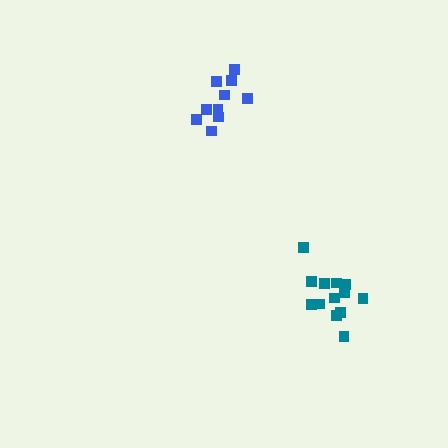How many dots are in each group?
Group 1: 13 dots, Group 2: 10 dots (23 total).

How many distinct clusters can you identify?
There are 2 distinct clusters.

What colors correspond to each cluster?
The clusters are colored: teal, blue.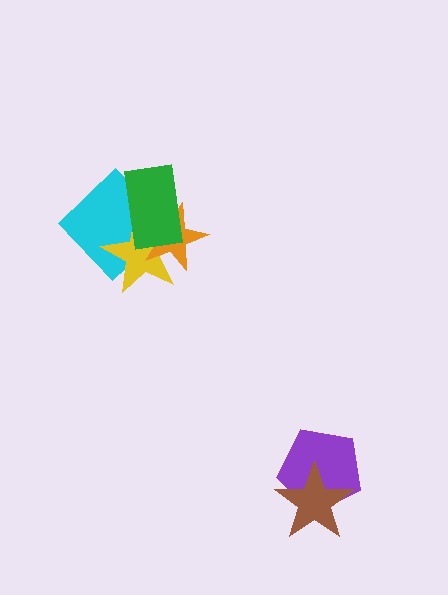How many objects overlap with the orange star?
3 objects overlap with the orange star.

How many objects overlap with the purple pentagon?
1 object overlaps with the purple pentagon.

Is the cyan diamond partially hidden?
Yes, it is partially covered by another shape.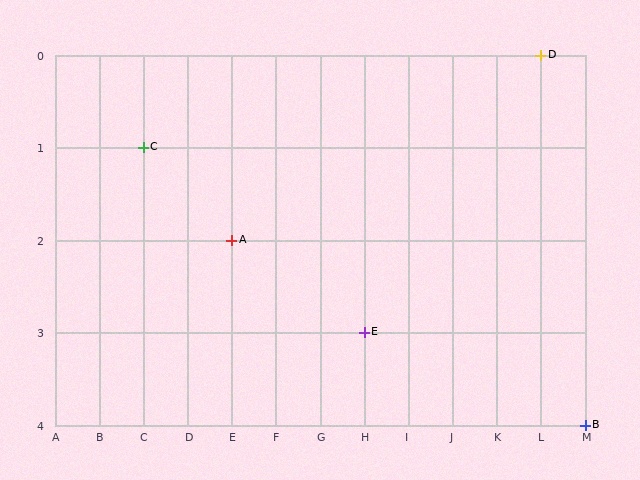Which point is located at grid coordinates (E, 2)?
Point A is at (E, 2).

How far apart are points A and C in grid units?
Points A and C are 2 columns and 1 row apart (about 2.2 grid units diagonally).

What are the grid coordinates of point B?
Point B is at grid coordinates (M, 4).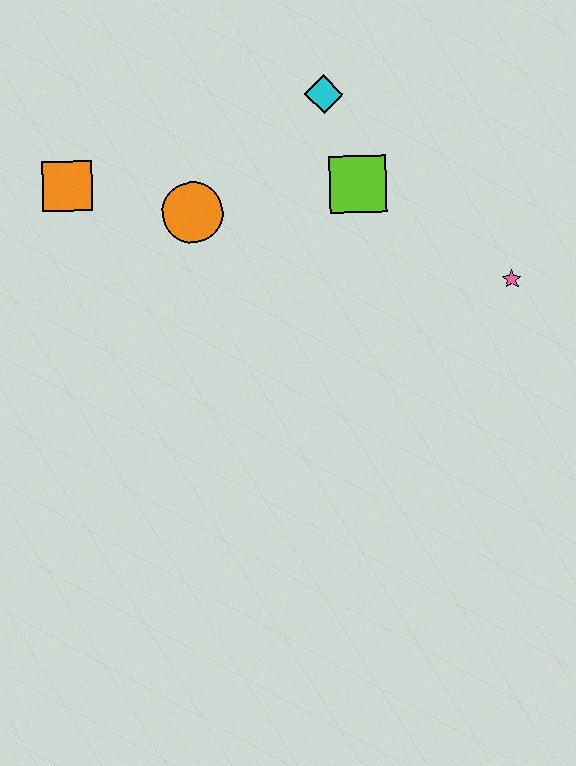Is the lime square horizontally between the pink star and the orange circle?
Yes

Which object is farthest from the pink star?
The orange square is farthest from the pink star.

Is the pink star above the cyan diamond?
No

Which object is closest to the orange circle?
The orange square is closest to the orange circle.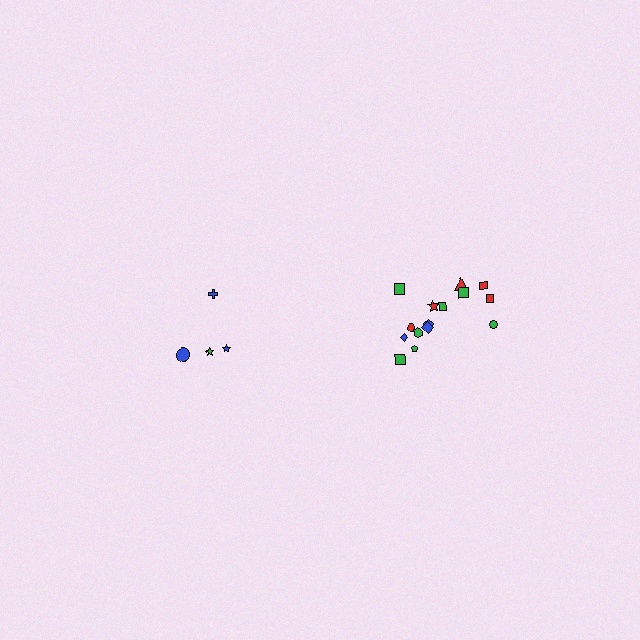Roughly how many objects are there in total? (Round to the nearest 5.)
Roughly 20 objects in total.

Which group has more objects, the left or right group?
The right group.